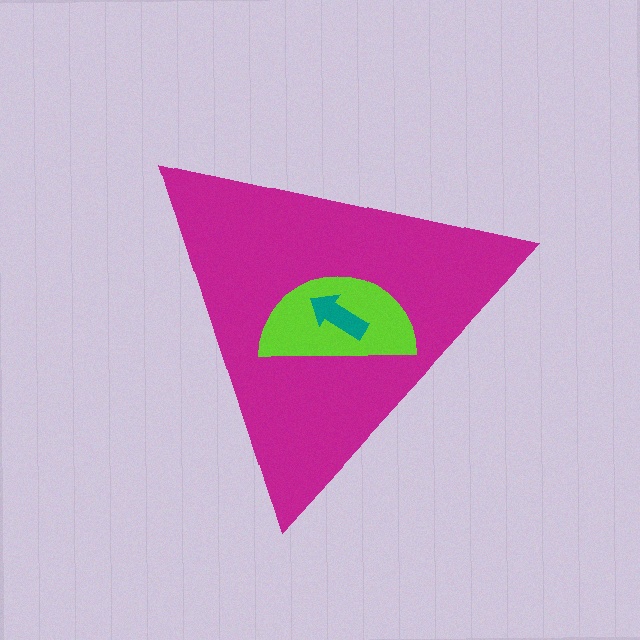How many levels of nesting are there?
3.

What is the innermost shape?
The teal arrow.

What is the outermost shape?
The magenta triangle.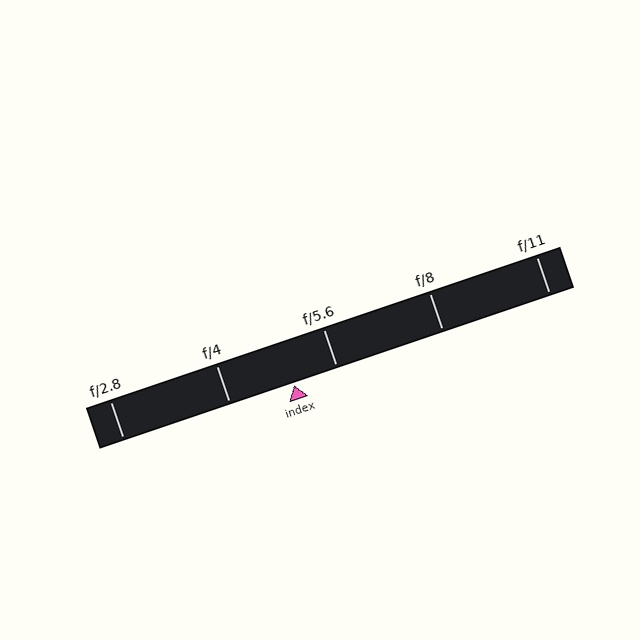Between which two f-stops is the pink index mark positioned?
The index mark is between f/4 and f/5.6.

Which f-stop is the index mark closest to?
The index mark is closest to f/5.6.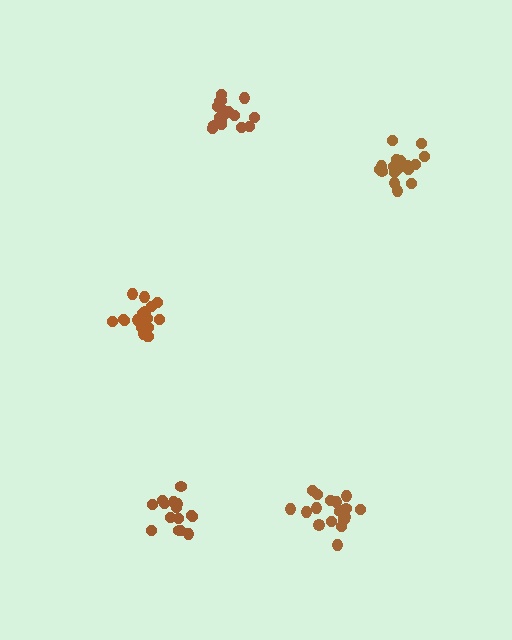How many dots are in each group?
Group 1: 17 dots, Group 2: 18 dots, Group 3: 15 dots, Group 4: 18 dots, Group 5: 19 dots (87 total).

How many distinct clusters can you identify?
There are 5 distinct clusters.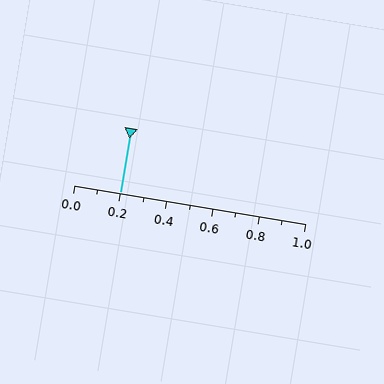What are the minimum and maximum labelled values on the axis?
The axis runs from 0.0 to 1.0.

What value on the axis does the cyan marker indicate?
The marker indicates approximately 0.2.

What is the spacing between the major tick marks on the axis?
The major ticks are spaced 0.2 apart.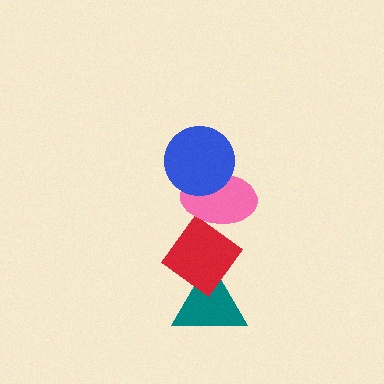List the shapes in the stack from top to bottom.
From top to bottom: the blue circle, the pink ellipse, the red diamond, the teal triangle.